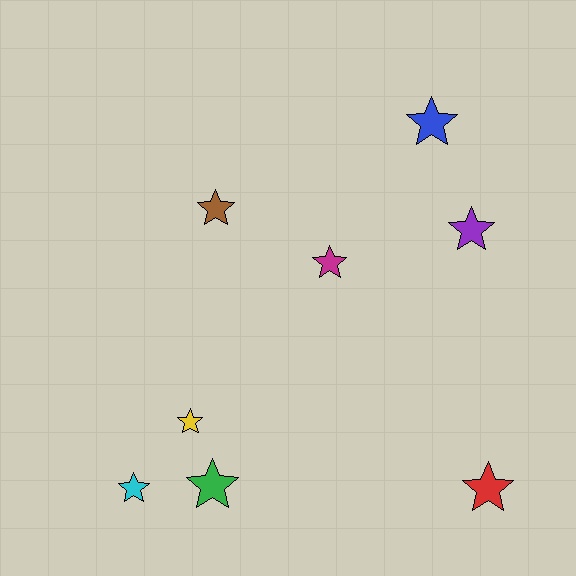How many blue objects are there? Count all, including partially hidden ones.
There is 1 blue object.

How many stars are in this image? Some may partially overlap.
There are 8 stars.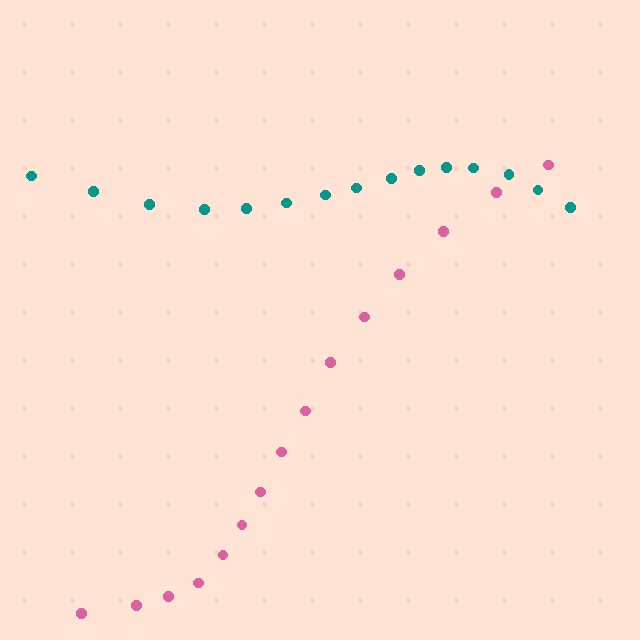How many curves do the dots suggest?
There are 2 distinct paths.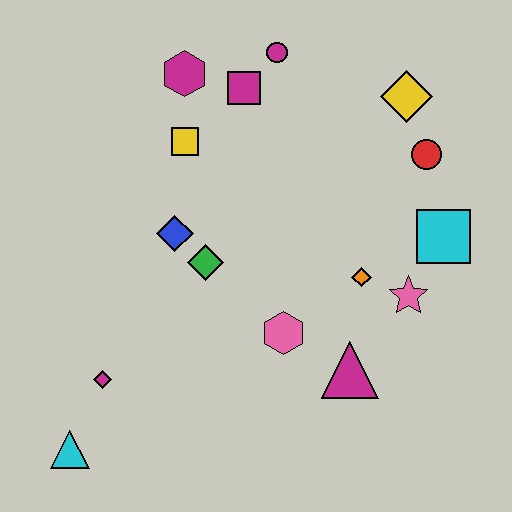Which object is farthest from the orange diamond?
The cyan triangle is farthest from the orange diamond.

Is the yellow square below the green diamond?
No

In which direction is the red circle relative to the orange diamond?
The red circle is above the orange diamond.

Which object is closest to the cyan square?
The pink star is closest to the cyan square.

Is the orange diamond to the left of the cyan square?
Yes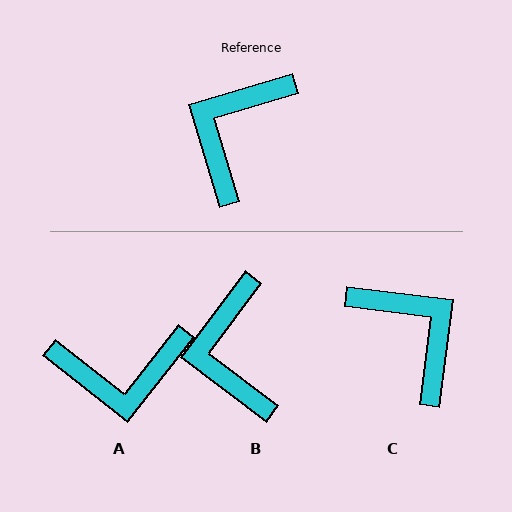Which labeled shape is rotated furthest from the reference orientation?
A, about 125 degrees away.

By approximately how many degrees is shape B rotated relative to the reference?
Approximately 36 degrees counter-clockwise.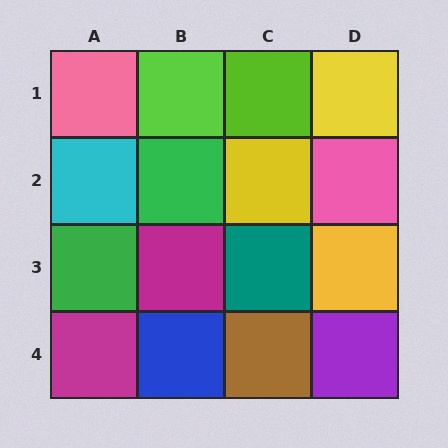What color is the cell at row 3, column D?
Yellow.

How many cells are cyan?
1 cell is cyan.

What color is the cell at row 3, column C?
Teal.